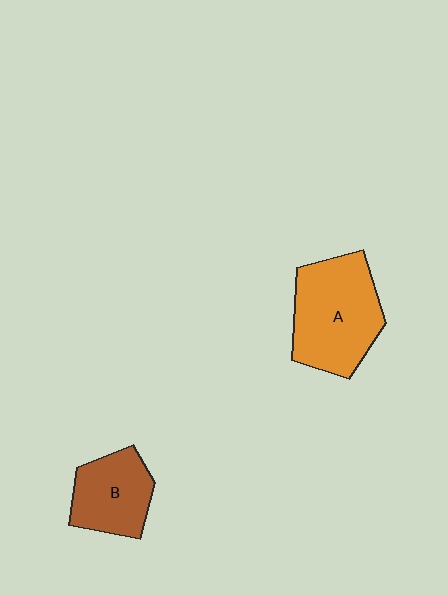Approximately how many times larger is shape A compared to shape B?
Approximately 1.5 times.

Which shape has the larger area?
Shape A (orange).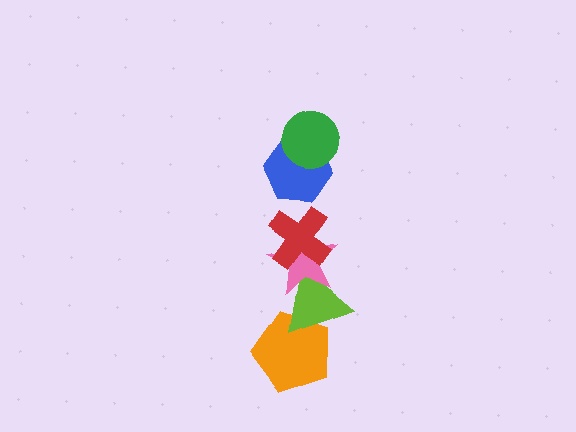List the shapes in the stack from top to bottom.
From top to bottom: the green circle, the blue hexagon, the red cross, the pink star, the lime triangle, the orange pentagon.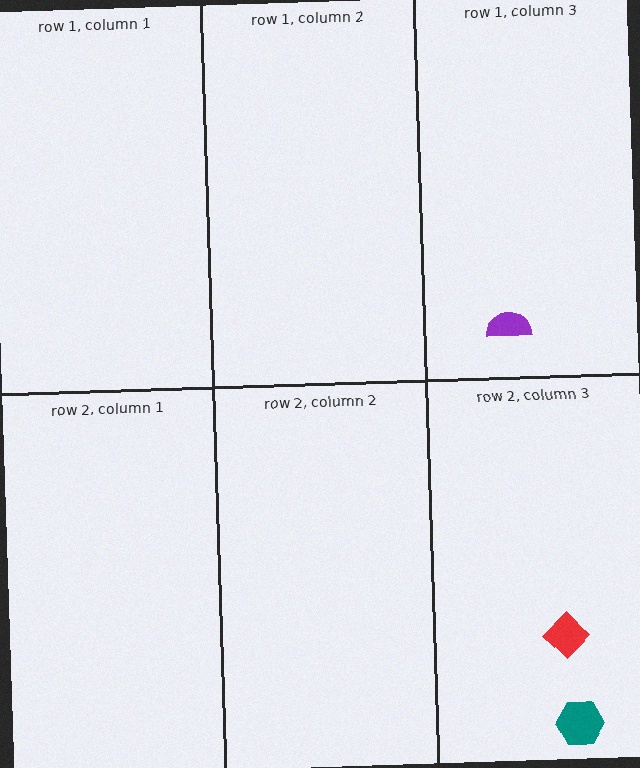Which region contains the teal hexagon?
The row 2, column 3 region.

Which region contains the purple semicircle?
The row 1, column 3 region.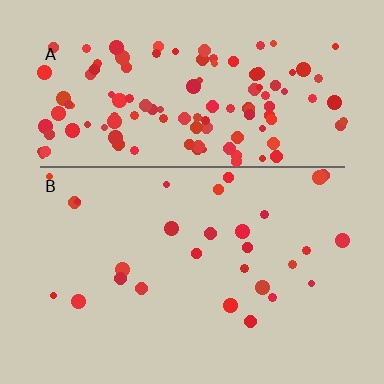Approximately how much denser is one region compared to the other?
Approximately 4.3× — region A over region B.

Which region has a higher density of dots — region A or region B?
A (the top).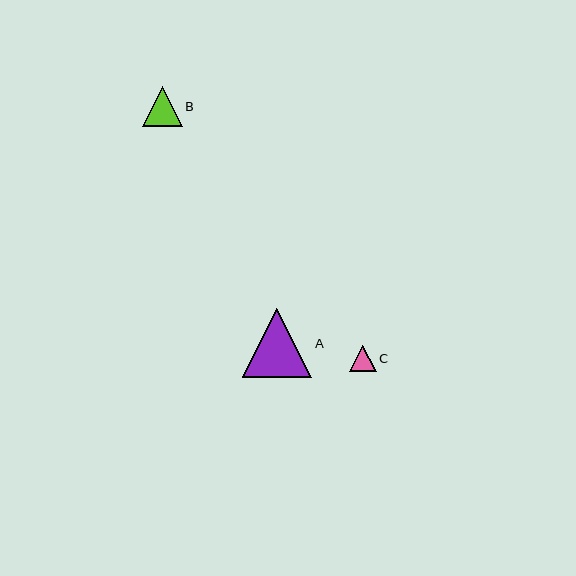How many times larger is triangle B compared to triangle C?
Triangle B is approximately 1.5 times the size of triangle C.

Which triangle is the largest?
Triangle A is the largest with a size of approximately 69 pixels.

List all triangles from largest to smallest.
From largest to smallest: A, B, C.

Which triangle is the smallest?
Triangle C is the smallest with a size of approximately 27 pixels.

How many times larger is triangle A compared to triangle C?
Triangle A is approximately 2.6 times the size of triangle C.